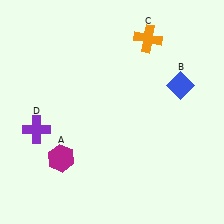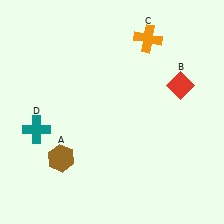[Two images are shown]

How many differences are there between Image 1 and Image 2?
There are 3 differences between the two images.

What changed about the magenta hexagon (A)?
In Image 1, A is magenta. In Image 2, it changed to brown.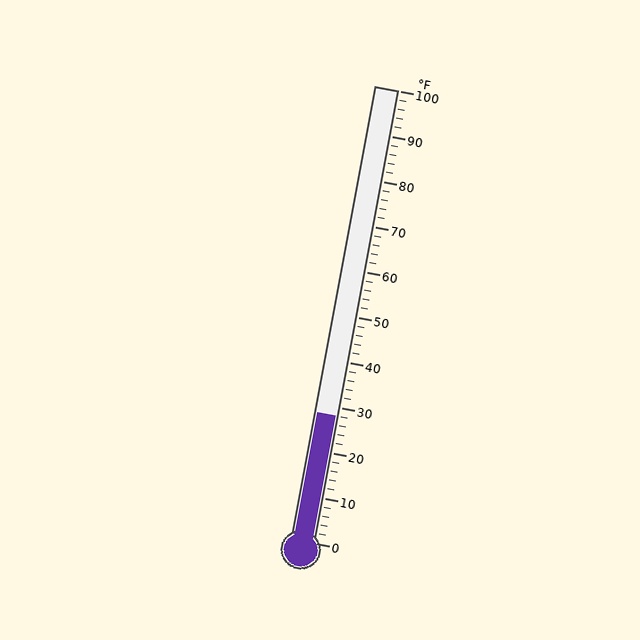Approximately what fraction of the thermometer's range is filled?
The thermometer is filled to approximately 30% of its range.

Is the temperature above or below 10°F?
The temperature is above 10°F.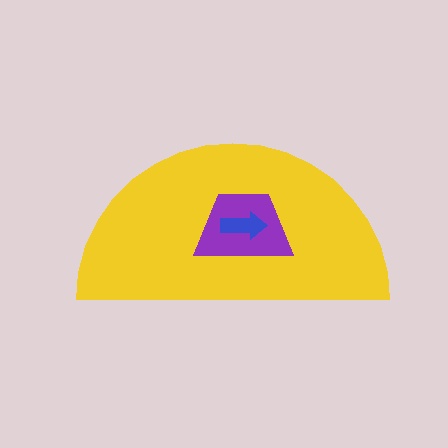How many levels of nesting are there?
3.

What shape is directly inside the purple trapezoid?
The blue arrow.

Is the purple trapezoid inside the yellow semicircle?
Yes.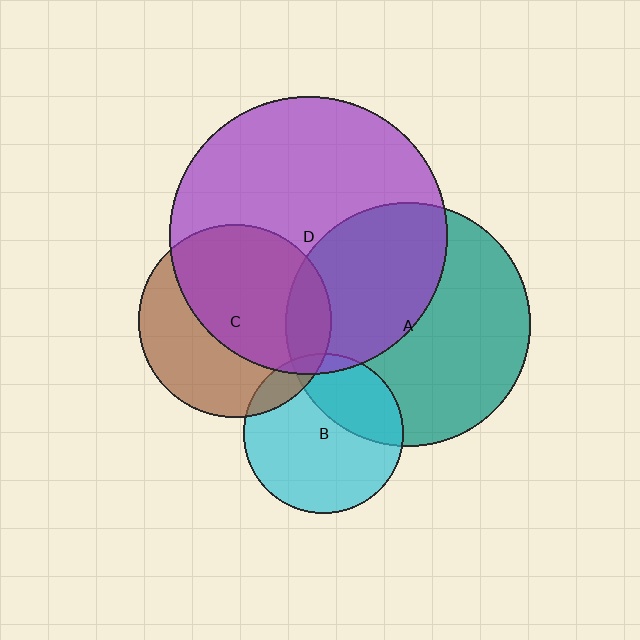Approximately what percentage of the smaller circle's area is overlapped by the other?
Approximately 45%.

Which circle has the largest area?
Circle D (purple).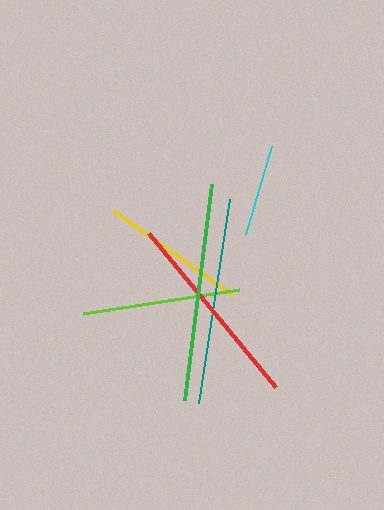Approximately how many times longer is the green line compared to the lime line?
The green line is approximately 1.4 times the length of the lime line.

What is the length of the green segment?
The green segment is approximately 218 pixels long.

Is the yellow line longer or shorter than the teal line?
The teal line is longer than the yellow line.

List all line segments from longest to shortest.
From longest to shortest: green, teal, red, lime, yellow, cyan.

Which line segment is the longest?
The green line is the longest at approximately 218 pixels.